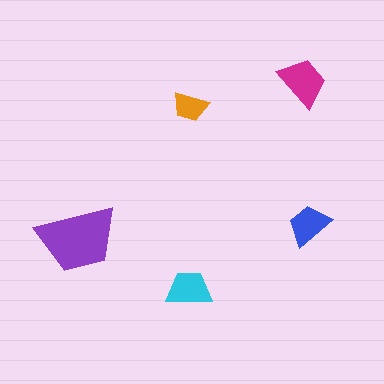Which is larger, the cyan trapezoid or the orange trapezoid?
The cyan one.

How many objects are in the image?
There are 5 objects in the image.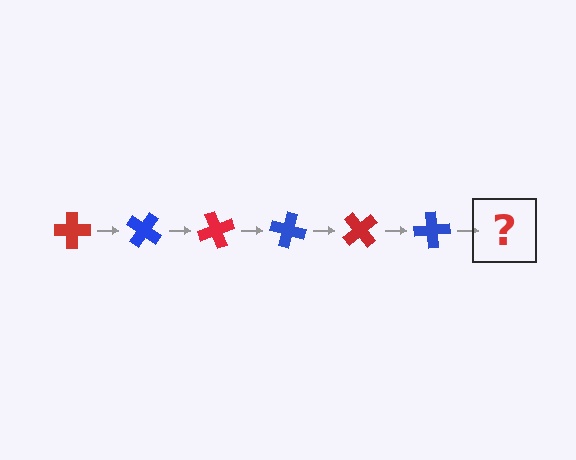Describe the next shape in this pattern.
It should be a red cross, rotated 210 degrees from the start.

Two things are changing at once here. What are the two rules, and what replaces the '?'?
The two rules are that it rotates 35 degrees each step and the color cycles through red and blue. The '?' should be a red cross, rotated 210 degrees from the start.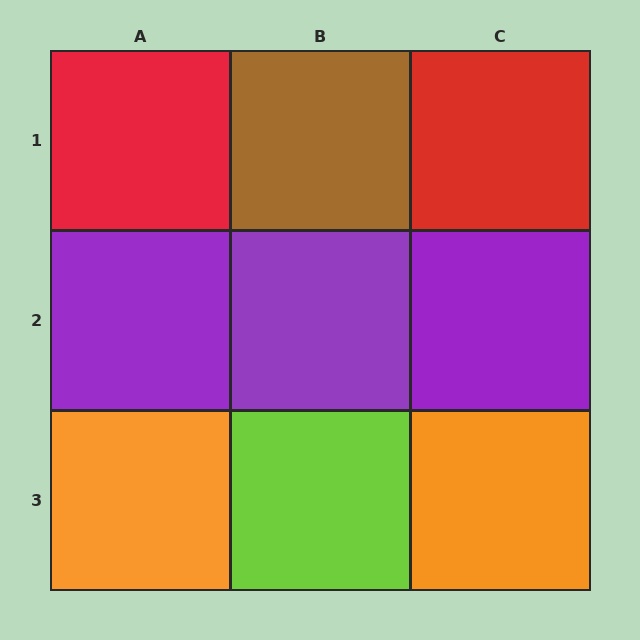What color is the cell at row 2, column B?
Purple.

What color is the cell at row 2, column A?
Purple.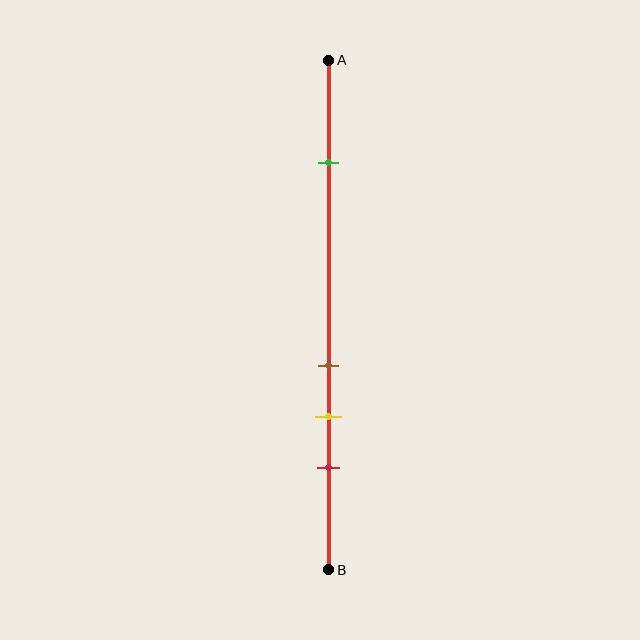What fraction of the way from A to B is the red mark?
The red mark is approximately 80% (0.8) of the way from A to B.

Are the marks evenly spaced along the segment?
No, the marks are not evenly spaced.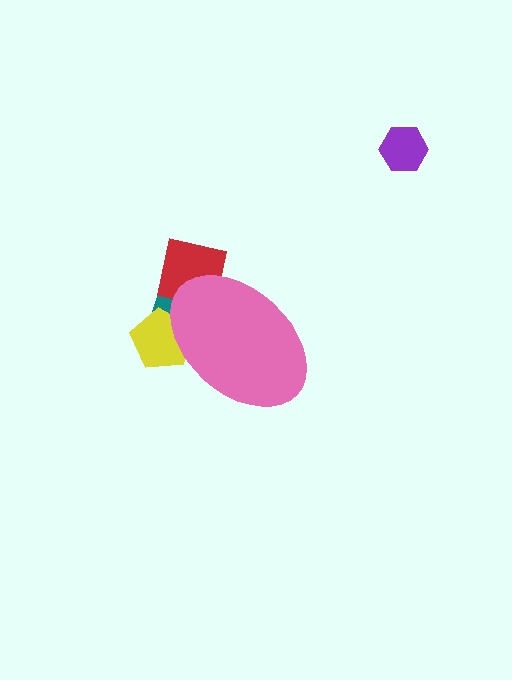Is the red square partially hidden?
Yes, the red square is partially hidden behind the pink ellipse.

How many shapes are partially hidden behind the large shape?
3 shapes are partially hidden.